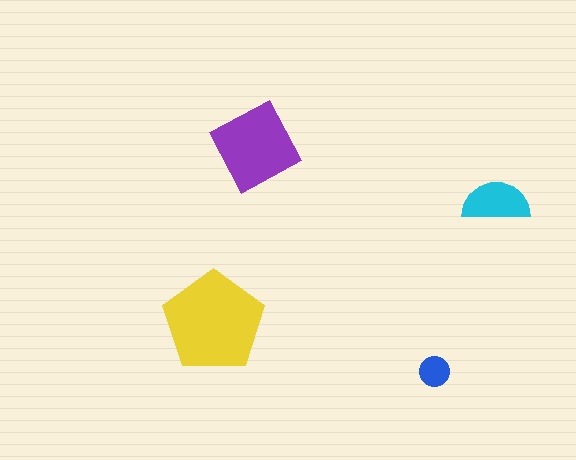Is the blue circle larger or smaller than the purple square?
Smaller.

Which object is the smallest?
The blue circle.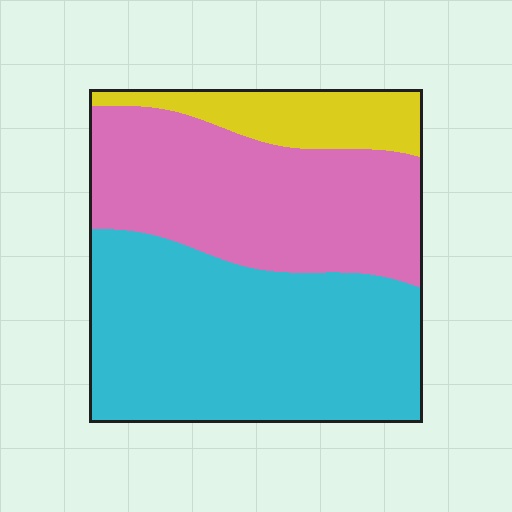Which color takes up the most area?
Cyan, at roughly 50%.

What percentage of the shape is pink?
Pink takes up about three eighths (3/8) of the shape.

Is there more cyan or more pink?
Cyan.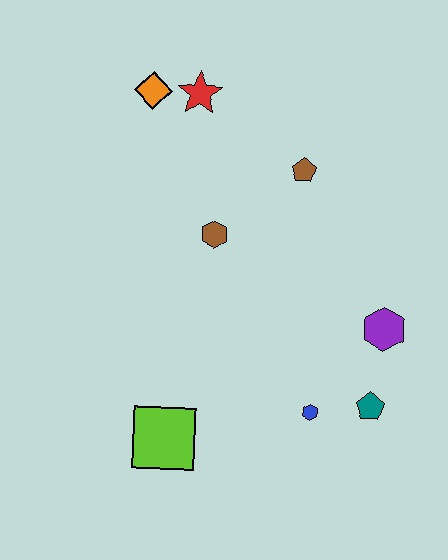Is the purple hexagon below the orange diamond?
Yes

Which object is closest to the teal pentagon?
The blue hexagon is closest to the teal pentagon.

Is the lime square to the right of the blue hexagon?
No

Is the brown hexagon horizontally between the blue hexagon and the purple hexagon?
No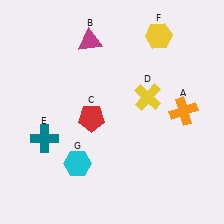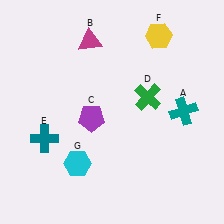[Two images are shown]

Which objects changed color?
A changed from orange to teal. C changed from red to purple. D changed from yellow to green.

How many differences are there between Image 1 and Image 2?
There are 3 differences between the two images.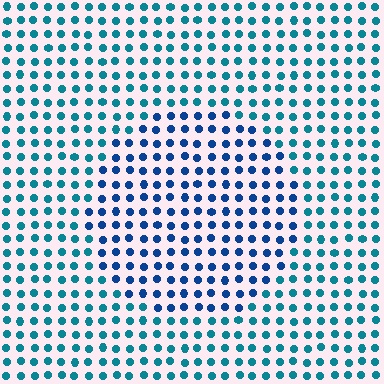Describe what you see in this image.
The image is filled with small teal elements in a uniform arrangement. A circle-shaped region is visible where the elements are tinted to a slightly different hue, forming a subtle color boundary.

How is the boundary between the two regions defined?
The boundary is defined purely by a slight shift in hue (about 29 degrees). Spacing, size, and orientation are identical on both sides.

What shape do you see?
I see a circle.